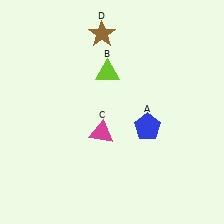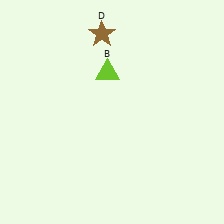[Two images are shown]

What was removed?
The blue pentagon (A), the magenta triangle (C) were removed in Image 2.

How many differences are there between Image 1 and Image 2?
There are 2 differences between the two images.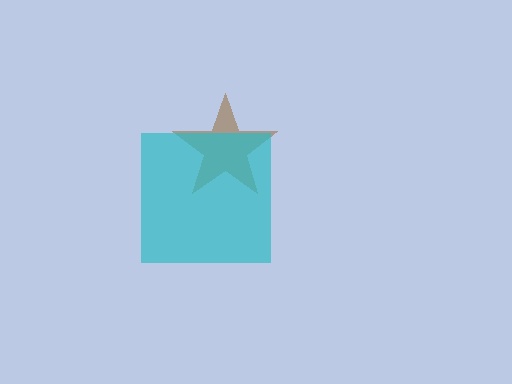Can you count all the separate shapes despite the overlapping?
Yes, there are 2 separate shapes.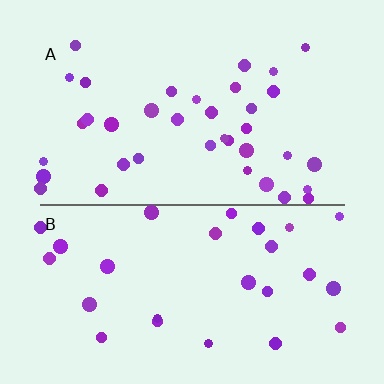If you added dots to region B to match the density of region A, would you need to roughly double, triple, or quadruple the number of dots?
Approximately double.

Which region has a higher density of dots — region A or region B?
A (the top).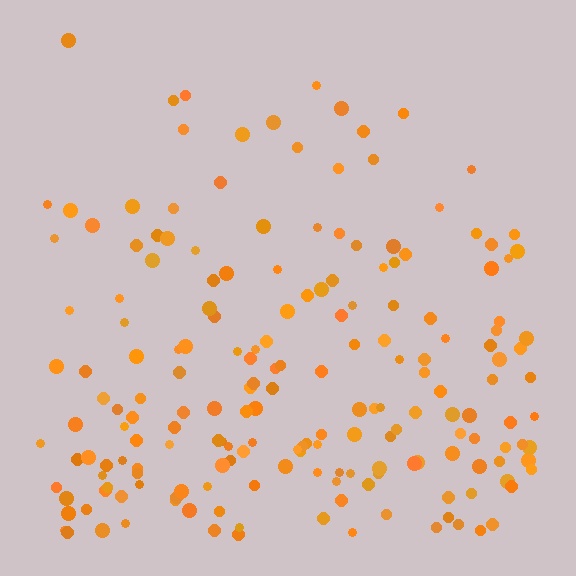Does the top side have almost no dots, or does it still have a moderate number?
Still a moderate number, just noticeably fewer than the bottom.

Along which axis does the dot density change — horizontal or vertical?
Vertical.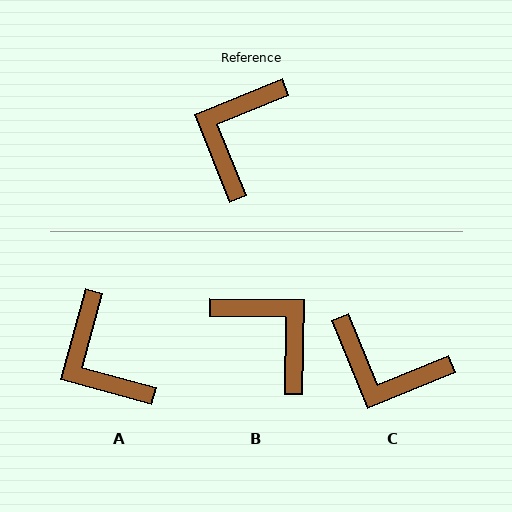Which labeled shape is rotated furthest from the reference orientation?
B, about 113 degrees away.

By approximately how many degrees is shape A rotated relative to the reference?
Approximately 53 degrees counter-clockwise.